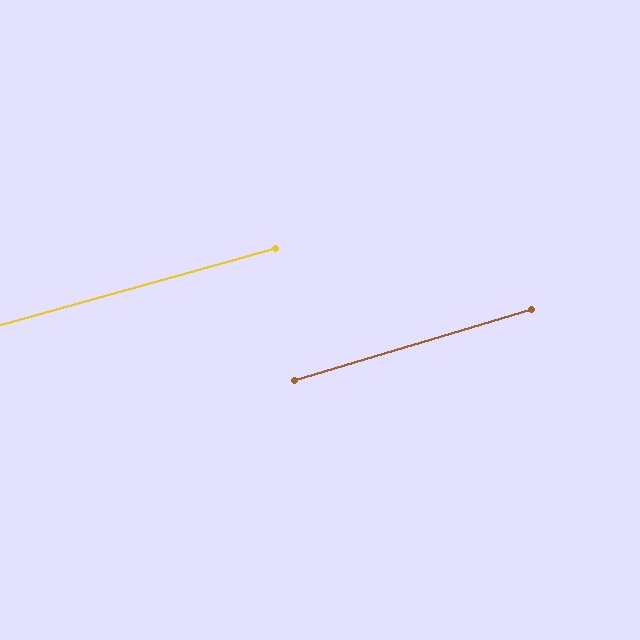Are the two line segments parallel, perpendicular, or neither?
Parallel — their directions differ by only 1.2°.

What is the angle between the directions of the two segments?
Approximately 1 degree.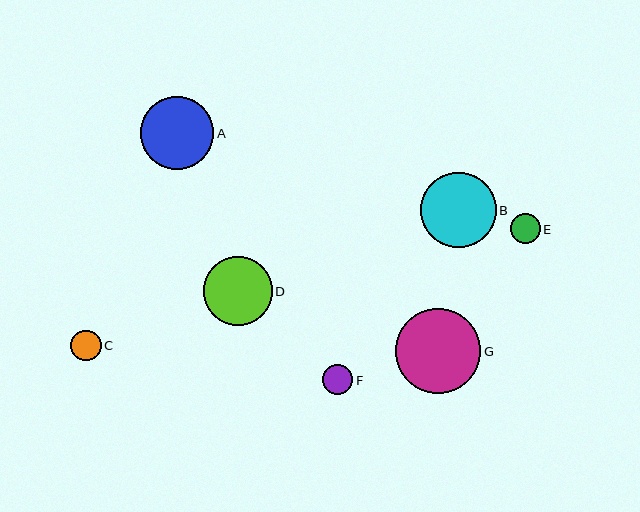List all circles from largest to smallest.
From largest to smallest: G, B, A, D, C, F, E.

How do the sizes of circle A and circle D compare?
Circle A and circle D are approximately the same size.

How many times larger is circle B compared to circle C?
Circle B is approximately 2.5 times the size of circle C.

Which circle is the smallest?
Circle E is the smallest with a size of approximately 30 pixels.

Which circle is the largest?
Circle G is the largest with a size of approximately 85 pixels.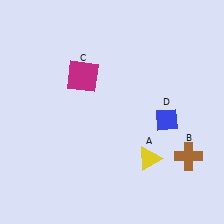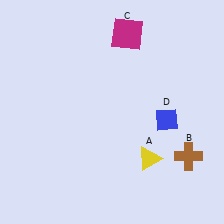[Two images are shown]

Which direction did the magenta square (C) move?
The magenta square (C) moved right.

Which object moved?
The magenta square (C) moved right.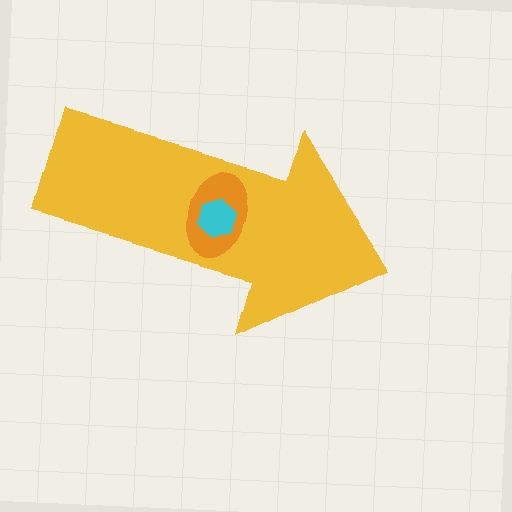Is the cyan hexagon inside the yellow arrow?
Yes.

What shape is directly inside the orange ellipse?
The cyan hexagon.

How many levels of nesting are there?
3.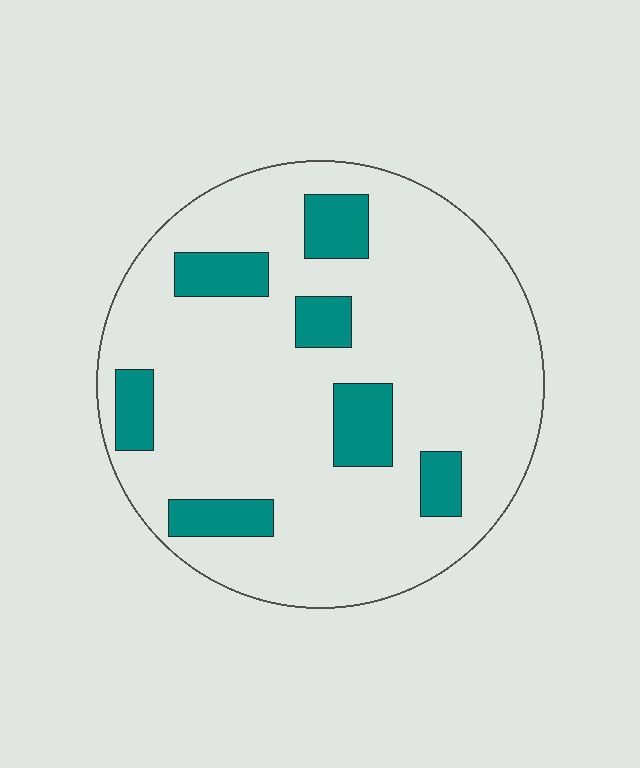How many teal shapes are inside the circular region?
7.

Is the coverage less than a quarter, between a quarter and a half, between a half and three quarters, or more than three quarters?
Less than a quarter.